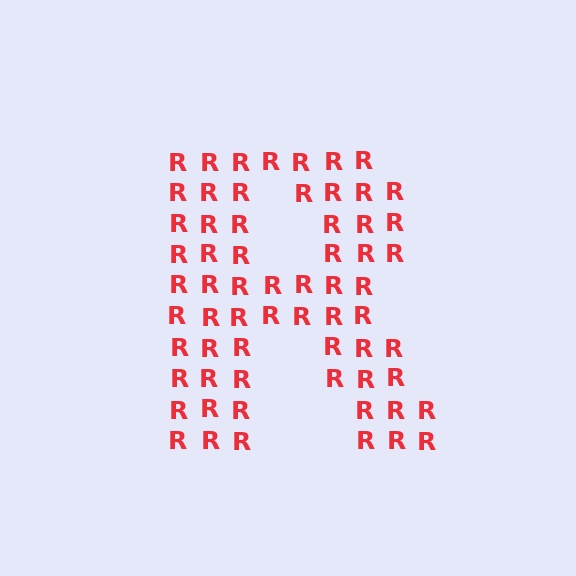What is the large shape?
The large shape is the letter R.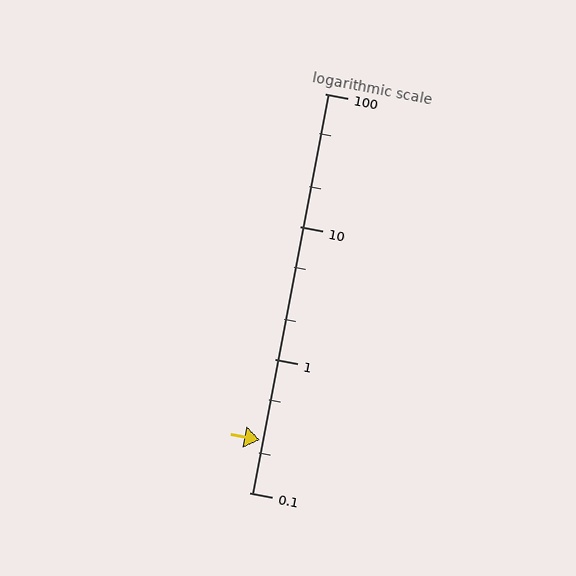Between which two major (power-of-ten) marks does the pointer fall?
The pointer is between 0.1 and 1.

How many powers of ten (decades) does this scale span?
The scale spans 3 decades, from 0.1 to 100.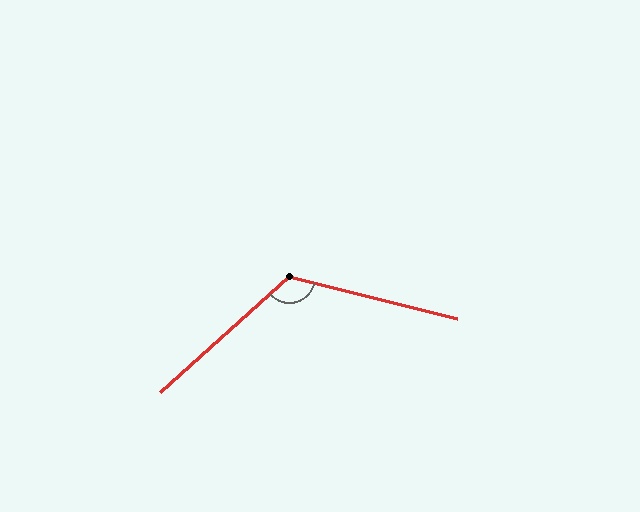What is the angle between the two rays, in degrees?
Approximately 124 degrees.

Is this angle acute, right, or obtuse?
It is obtuse.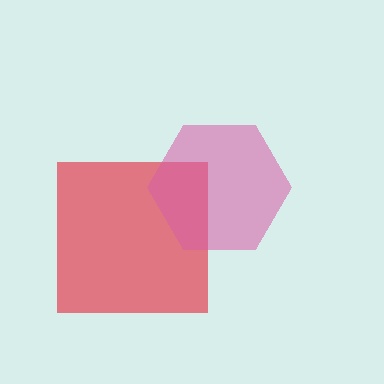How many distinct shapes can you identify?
There are 2 distinct shapes: a red square, a pink hexagon.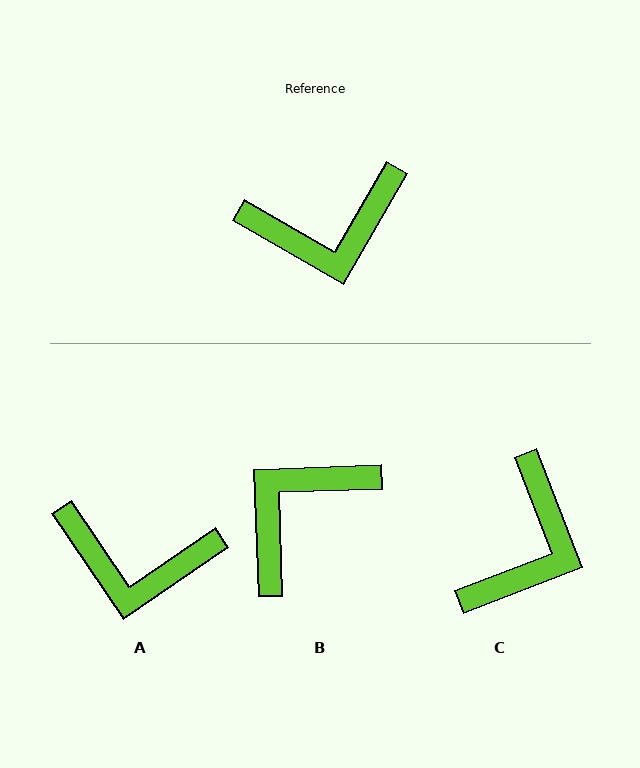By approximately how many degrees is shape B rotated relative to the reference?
Approximately 148 degrees clockwise.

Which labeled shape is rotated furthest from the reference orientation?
B, about 148 degrees away.